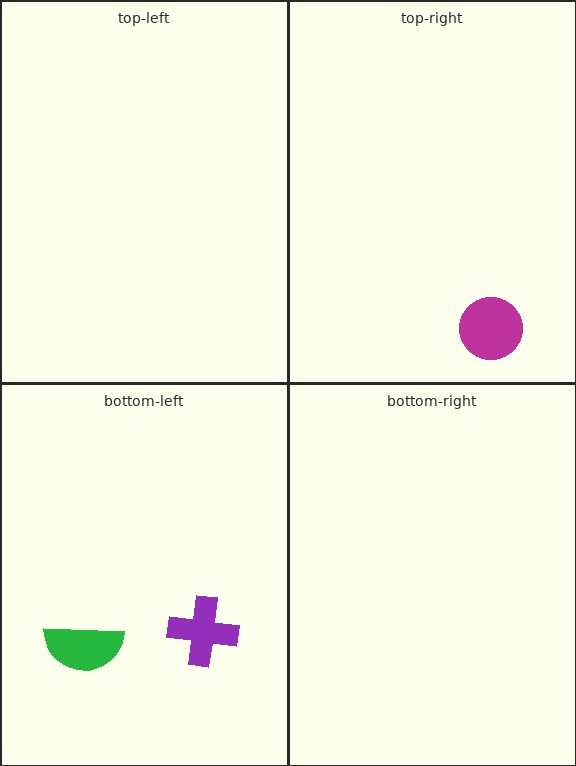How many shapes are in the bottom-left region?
2.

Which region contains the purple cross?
The bottom-left region.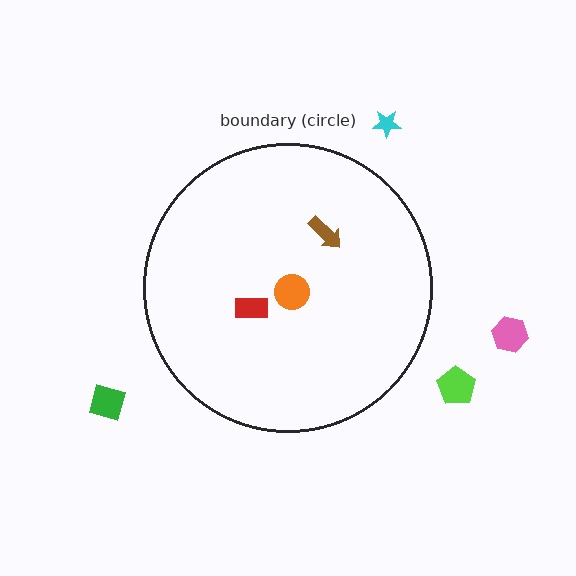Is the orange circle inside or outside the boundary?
Inside.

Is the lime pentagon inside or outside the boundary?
Outside.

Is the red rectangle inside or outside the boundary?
Inside.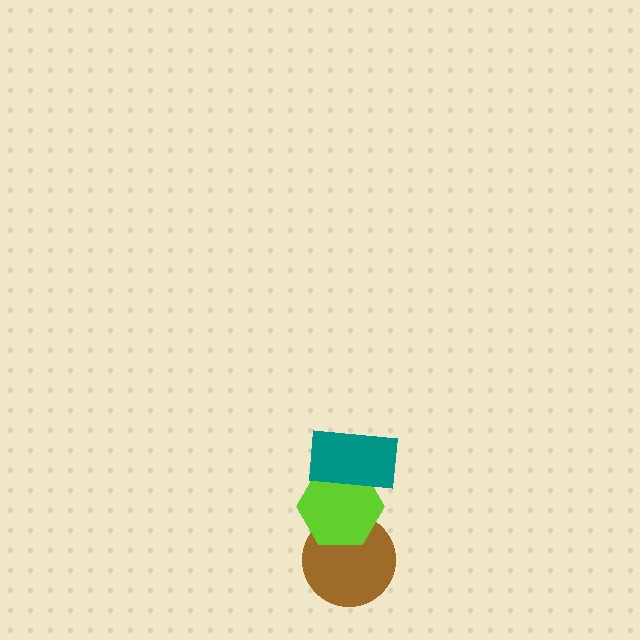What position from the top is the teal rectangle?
The teal rectangle is 1st from the top.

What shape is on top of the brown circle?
The lime hexagon is on top of the brown circle.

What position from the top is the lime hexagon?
The lime hexagon is 2nd from the top.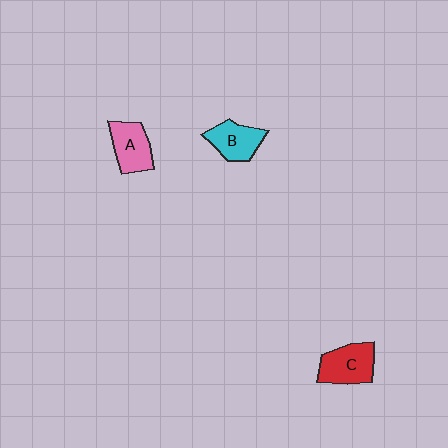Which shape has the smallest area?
Shape B (cyan).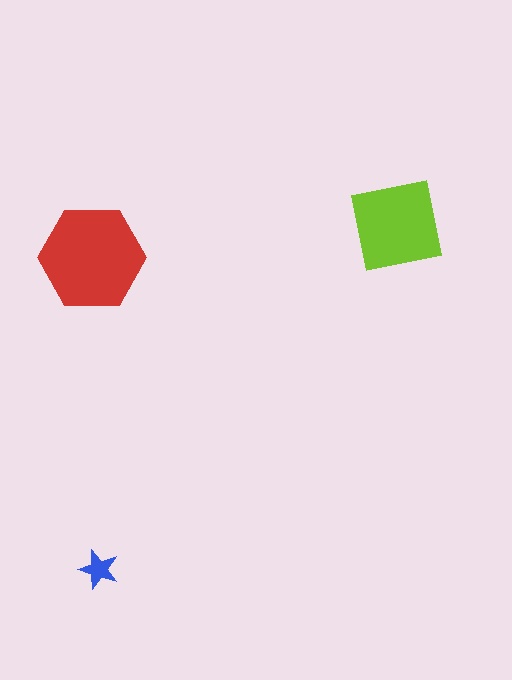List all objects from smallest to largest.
The blue star, the lime square, the red hexagon.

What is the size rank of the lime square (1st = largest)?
2nd.